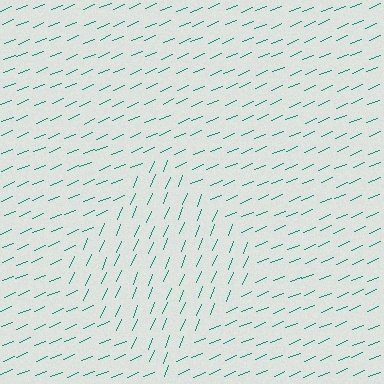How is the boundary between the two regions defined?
The boundary is defined purely by a change in line orientation (approximately 45 degrees difference). All lines are the same color and thickness.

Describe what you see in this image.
The image is filled with small teal line segments. A diamond region in the image has lines oriented differently from the surrounding lines, creating a visible texture boundary.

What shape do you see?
I see a diamond.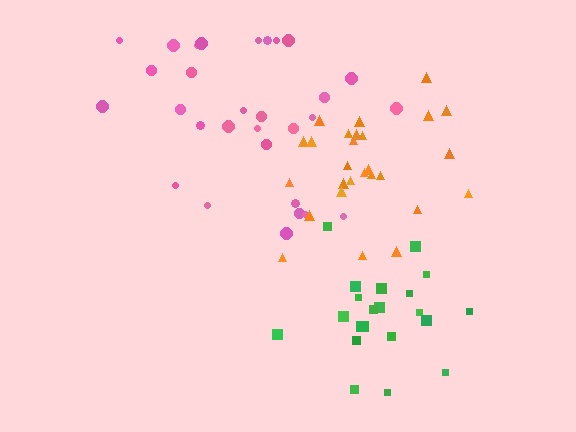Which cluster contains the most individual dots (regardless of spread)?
Pink (30).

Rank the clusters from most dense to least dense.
green, pink, orange.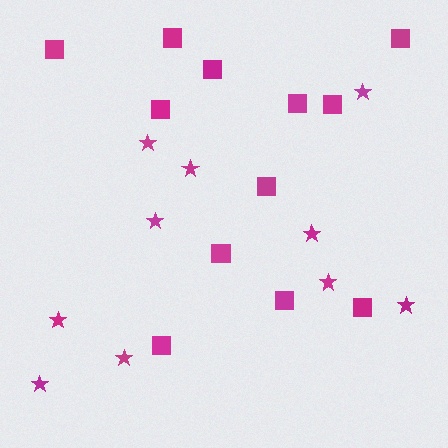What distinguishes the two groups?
There are 2 groups: one group of squares (12) and one group of stars (10).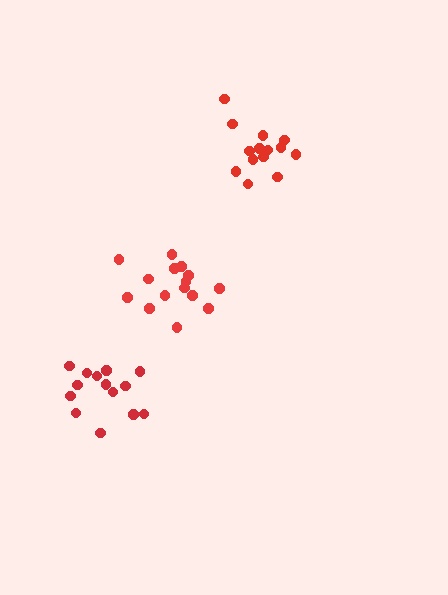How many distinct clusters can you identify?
There are 3 distinct clusters.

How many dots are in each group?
Group 1: 15 dots, Group 2: 14 dots, Group 3: 14 dots (43 total).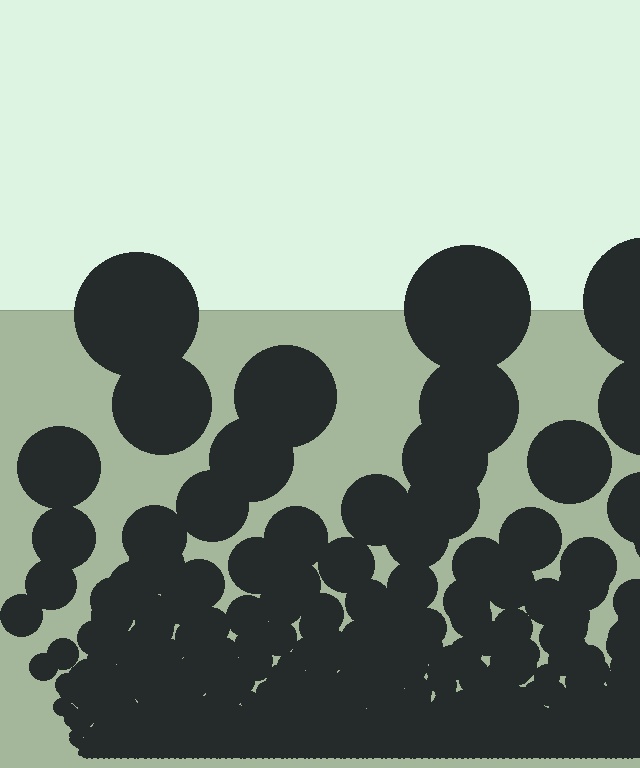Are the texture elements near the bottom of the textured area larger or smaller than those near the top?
Smaller. The gradient is inverted — elements near the bottom are smaller and denser.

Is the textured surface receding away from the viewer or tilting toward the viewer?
The surface appears to tilt toward the viewer. Texture elements get larger and sparser toward the top.